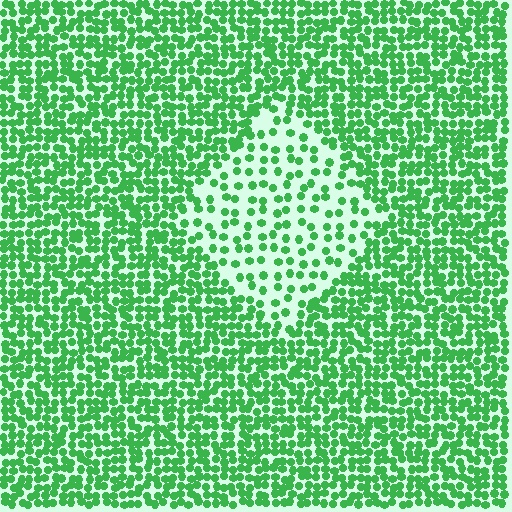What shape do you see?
I see a diamond.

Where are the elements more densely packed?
The elements are more densely packed outside the diamond boundary.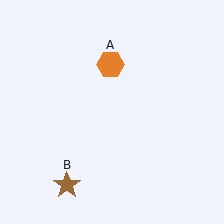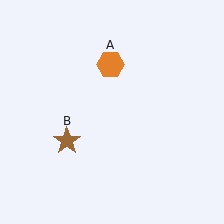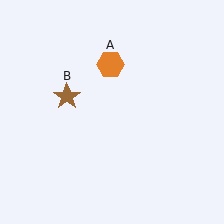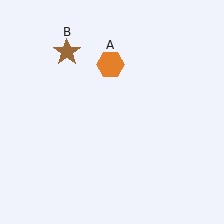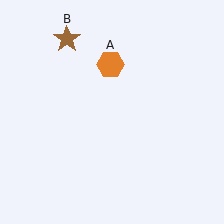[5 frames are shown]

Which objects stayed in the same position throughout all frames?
Orange hexagon (object A) remained stationary.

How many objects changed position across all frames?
1 object changed position: brown star (object B).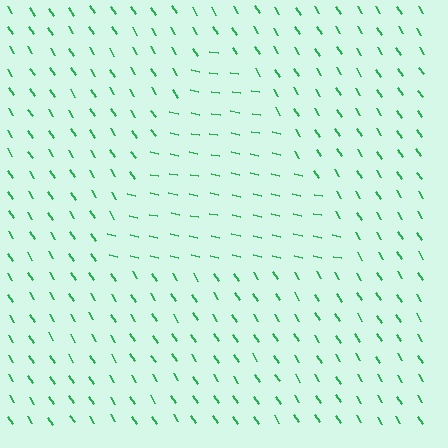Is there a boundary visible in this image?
Yes, there is a texture boundary formed by a change in line orientation.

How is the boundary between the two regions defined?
The boundary is defined purely by a change in line orientation (approximately 45 degrees difference). All lines are the same color and thickness.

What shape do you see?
I see a triangle.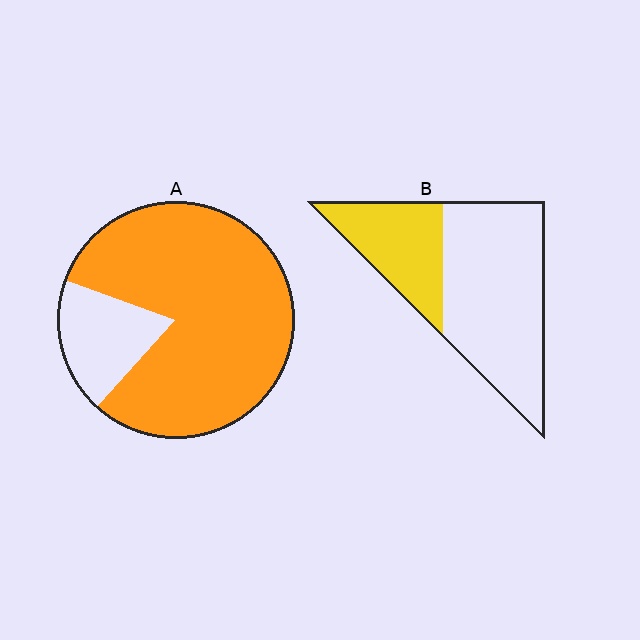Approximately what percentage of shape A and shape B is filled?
A is approximately 80% and B is approximately 35%.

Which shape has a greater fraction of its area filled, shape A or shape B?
Shape A.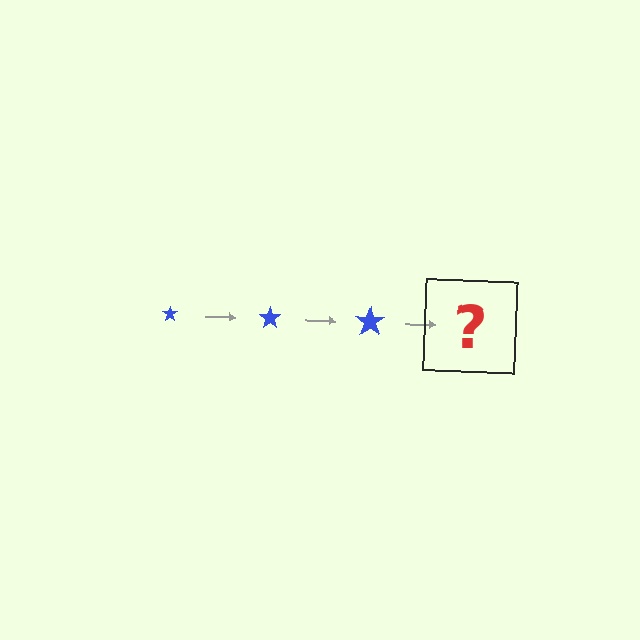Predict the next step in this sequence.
The next step is a blue star, larger than the previous one.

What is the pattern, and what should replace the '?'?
The pattern is that the star gets progressively larger each step. The '?' should be a blue star, larger than the previous one.